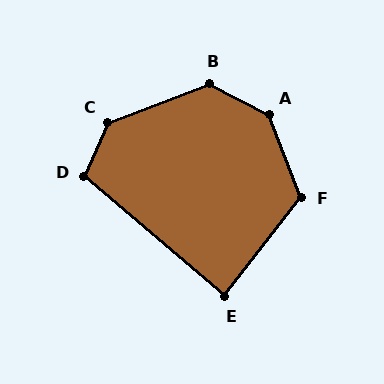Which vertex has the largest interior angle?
A, at approximately 138 degrees.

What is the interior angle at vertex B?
Approximately 132 degrees (obtuse).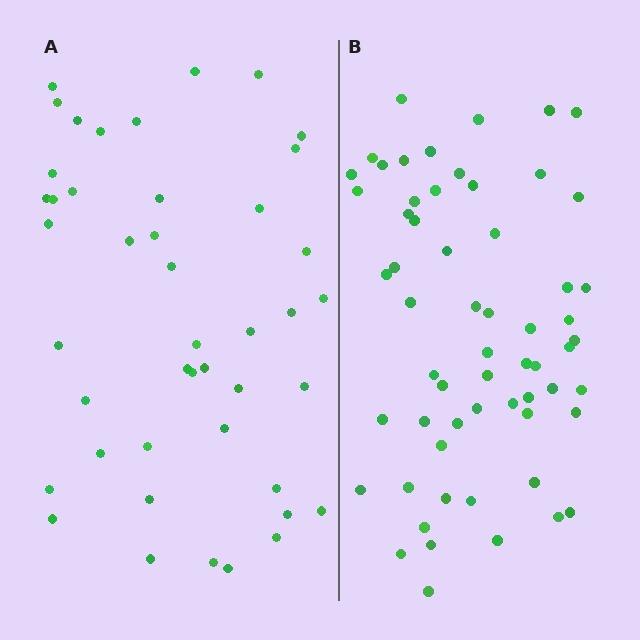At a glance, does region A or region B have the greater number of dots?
Region B (the right region) has more dots.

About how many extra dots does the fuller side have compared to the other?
Region B has approximately 15 more dots than region A.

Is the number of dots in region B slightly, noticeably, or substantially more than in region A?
Region B has noticeably more, but not dramatically so. The ratio is roughly 1.4 to 1.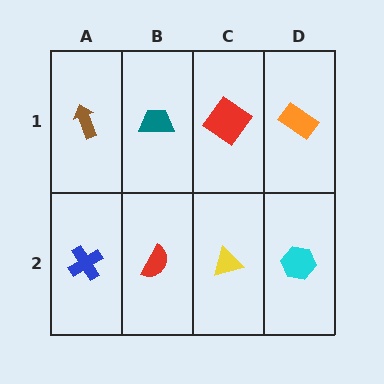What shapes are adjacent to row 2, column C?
A red diamond (row 1, column C), a red semicircle (row 2, column B), a cyan hexagon (row 2, column D).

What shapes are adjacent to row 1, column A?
A blue cross (row 2, column A), a teal trapezoid (row 1, column B).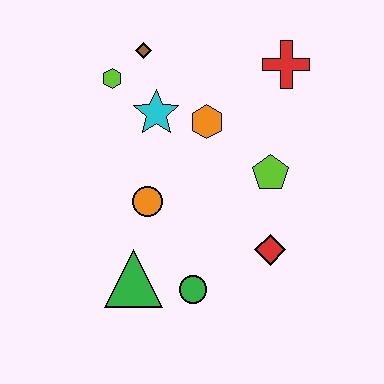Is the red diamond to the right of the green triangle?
Yes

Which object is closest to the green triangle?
The green circle is closest to the green triangle.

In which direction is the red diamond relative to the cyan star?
The red diamond is below the cyan star.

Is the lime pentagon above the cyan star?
No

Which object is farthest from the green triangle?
The red cross is farthest from the green triangle.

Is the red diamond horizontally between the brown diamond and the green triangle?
No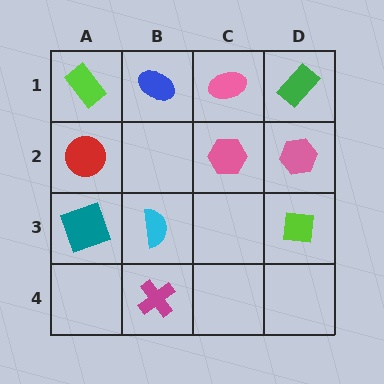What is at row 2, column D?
A pink hexagon.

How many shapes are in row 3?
3 shapes.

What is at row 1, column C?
A pink ellipse.